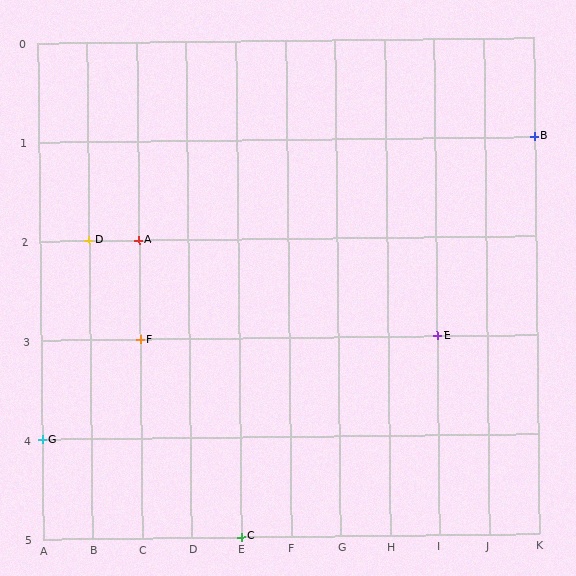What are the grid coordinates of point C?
Point C is at grid coordinates (E, 5).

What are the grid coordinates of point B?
Point B is at grid coordinates (K, 1).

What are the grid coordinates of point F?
Point F is at grid coordinates (C, 3).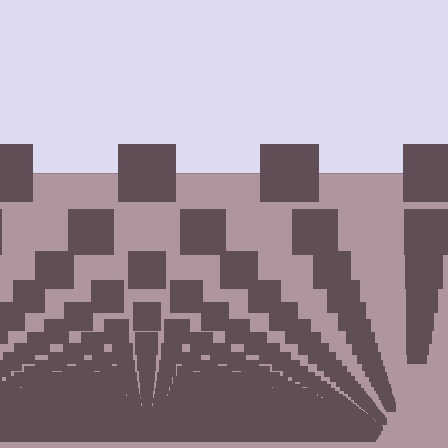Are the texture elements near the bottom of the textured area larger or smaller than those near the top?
Smaller. The gradient is inverted — elements near the bottom are smaller and denser.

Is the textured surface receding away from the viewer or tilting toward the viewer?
The surface appears to tilt toward the viewer. Texture elements get larger and sparser toward the top.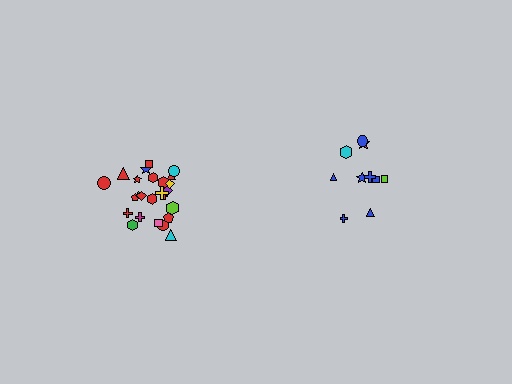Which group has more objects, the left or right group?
The left group.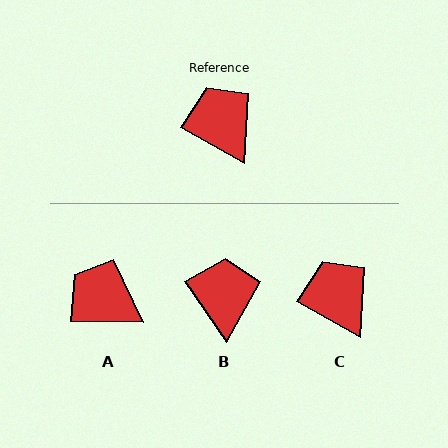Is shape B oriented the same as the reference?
No, it is off by about 26 degrees.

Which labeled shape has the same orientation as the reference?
C.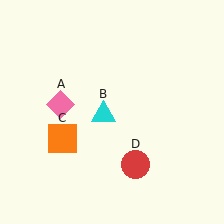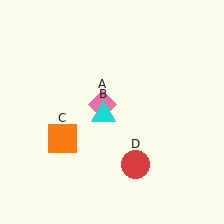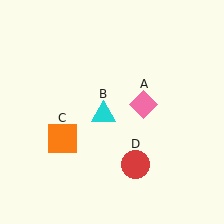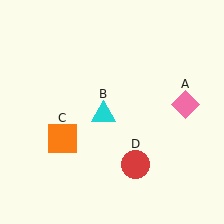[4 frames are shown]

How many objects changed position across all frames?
1 object changed position: pink diamond (object A).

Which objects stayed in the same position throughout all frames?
Cyan triangle (object B) and orange square (object C) and red circle (object D) remained stationary.